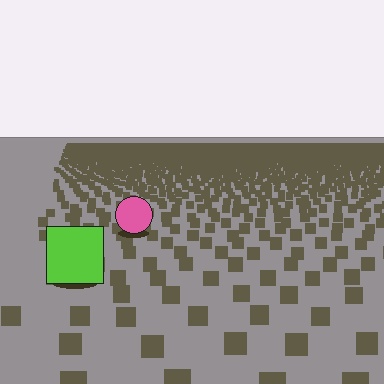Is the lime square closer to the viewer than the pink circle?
Yes. The lime square is closer — you can tell from the texture gradient: the ground texture is coarser near it.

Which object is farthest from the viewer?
The pink circle is farthest from the viewer. It appears smaller and the ground texture around it is denser.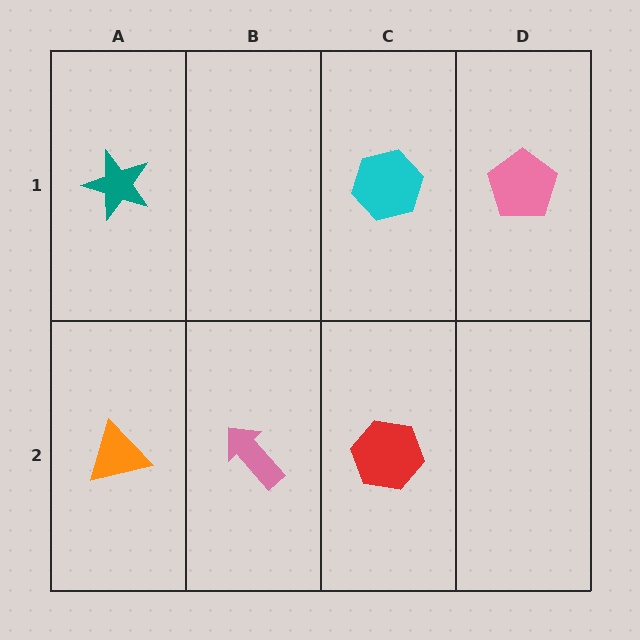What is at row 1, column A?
A teal star.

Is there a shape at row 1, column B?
No, that cell is empty.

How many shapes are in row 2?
3 shapes.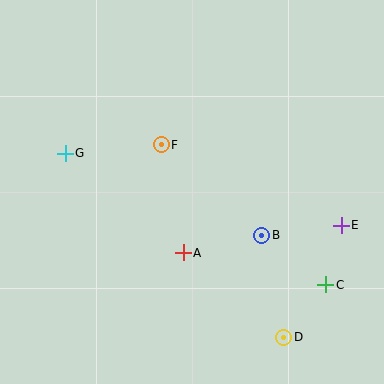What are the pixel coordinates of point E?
Point E is at (341, 225).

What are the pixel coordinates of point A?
Point A is at (183, 253).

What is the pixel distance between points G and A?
The distance between G and A is 154 pixels.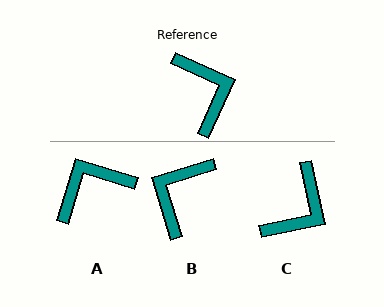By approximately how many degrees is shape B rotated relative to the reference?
Approximately 132 degrees counter-clockwise.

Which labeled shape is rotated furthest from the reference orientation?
B, about 132 degrees away.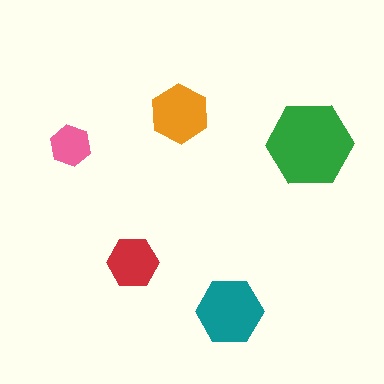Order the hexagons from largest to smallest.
the green one, the teal one, the orange one, the red one, the pink one.